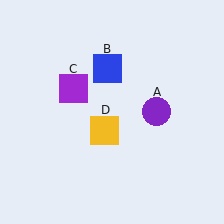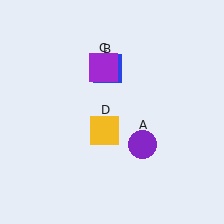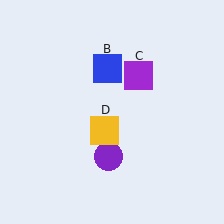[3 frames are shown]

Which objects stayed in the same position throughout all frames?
Blue square (object B) and yellow square (object D) remained stationary.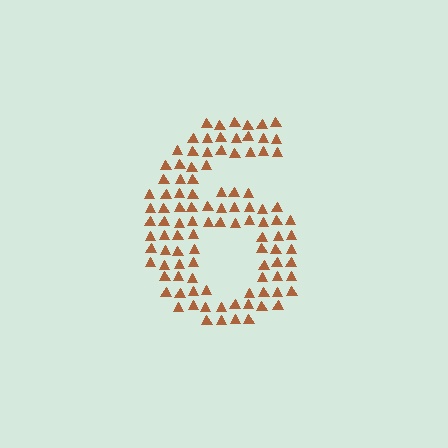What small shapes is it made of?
It is made of small triangles.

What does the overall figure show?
The overall figure shows the digit 6.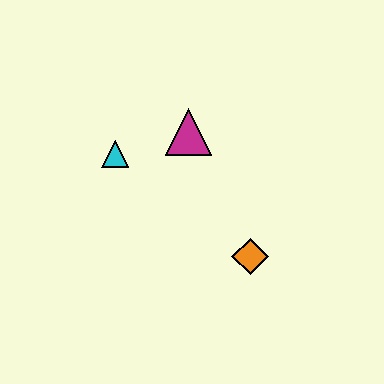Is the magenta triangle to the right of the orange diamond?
No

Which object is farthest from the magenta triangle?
The orange diamond is farthest from the magenta triangle.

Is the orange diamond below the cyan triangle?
Yes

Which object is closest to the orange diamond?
The magenta triangle is closest to the orange diamond.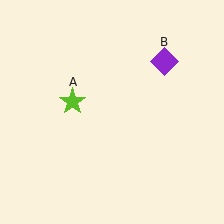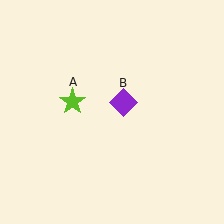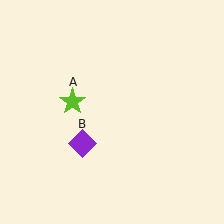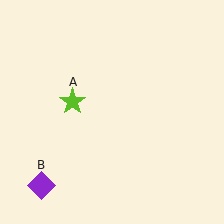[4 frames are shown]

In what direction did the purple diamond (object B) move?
The purple diamond (object B) moved down and to the left.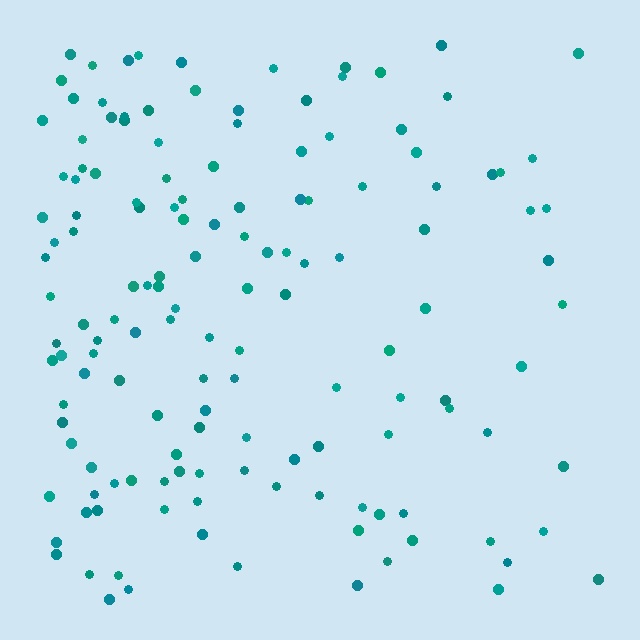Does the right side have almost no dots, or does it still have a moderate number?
Still a moderate number, just noticeably fewer than the left.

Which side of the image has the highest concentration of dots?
The left.